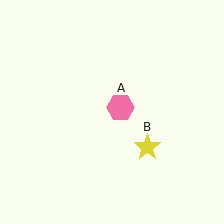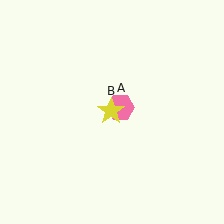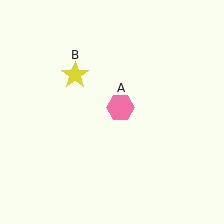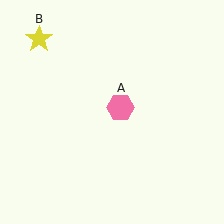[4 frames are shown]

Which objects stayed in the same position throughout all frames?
Pink hexagon (object A) remained stationary.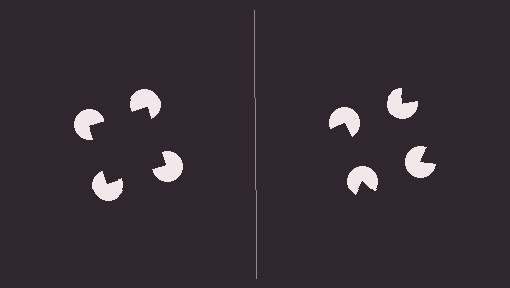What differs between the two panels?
The pac-man discs are positioned identically on both sides; only the wedge orientations differ. On the left they align to a square; on the right they are misaligned.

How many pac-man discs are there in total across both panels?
8 — 4 on each side.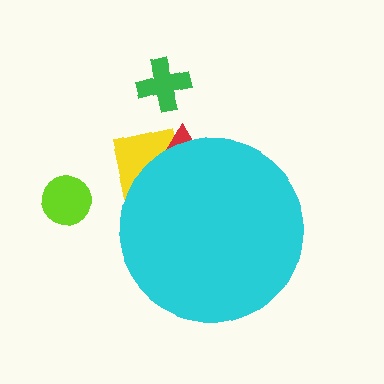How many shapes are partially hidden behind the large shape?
2 shapes are partially hidden.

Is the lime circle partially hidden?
No, the lime circle is fully visible.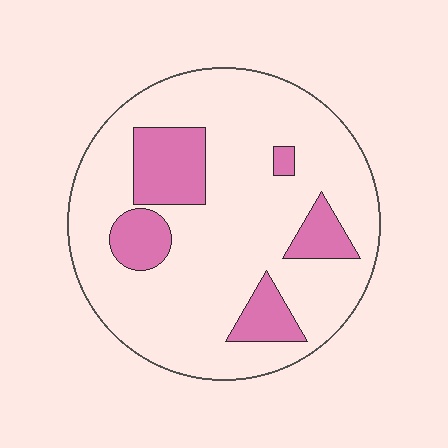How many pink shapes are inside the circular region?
5.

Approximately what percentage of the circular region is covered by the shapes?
Approximately 20%.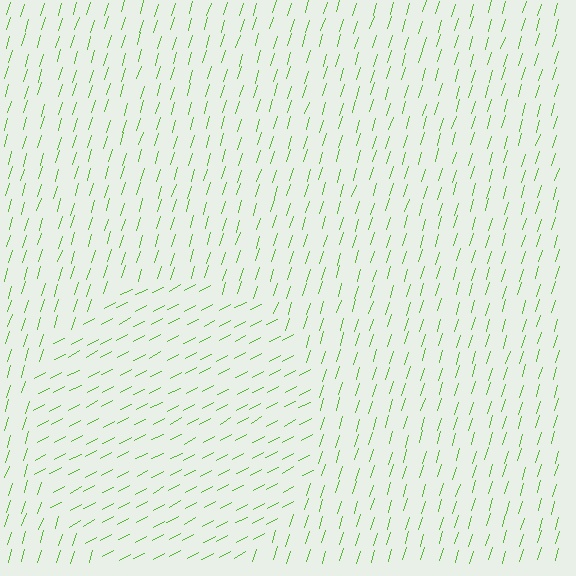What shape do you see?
I see a circle.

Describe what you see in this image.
The image is filled with small lime line segments. A circle region in the image has lines oriented differently from the surrounding lines, creating a visible texture boundary.